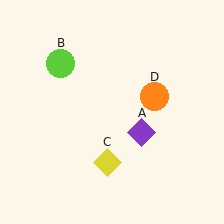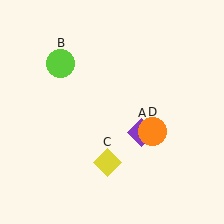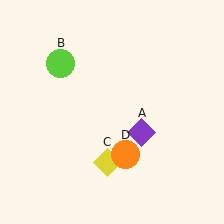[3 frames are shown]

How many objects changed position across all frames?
1 object changed position: orange circle (object D).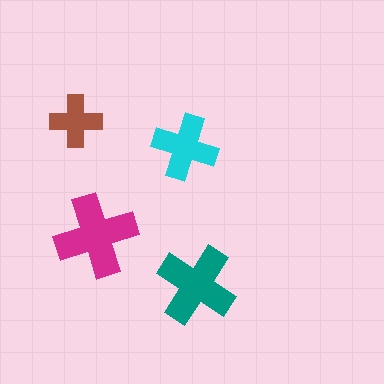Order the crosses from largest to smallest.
the magenta one, the teal one, the cyan one, the brown one.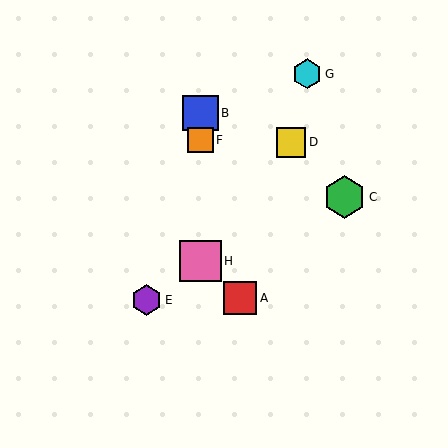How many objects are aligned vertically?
3 objects (B, F, H) are aligned vertically.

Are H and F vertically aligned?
Yes, both are at x≈200.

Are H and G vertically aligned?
No, H is at x≈200 and G is at x≈307.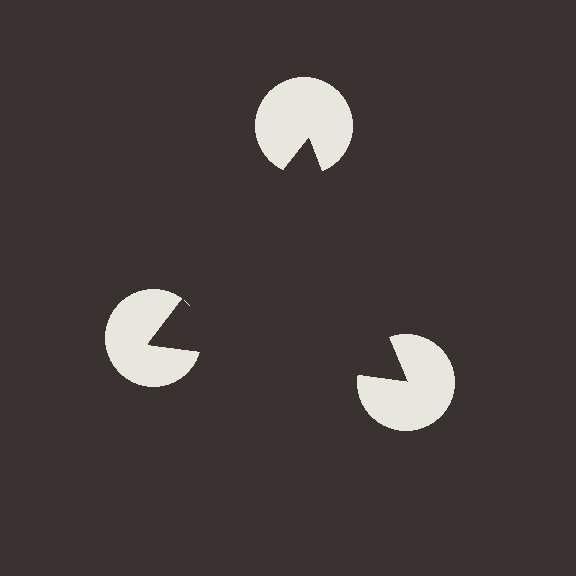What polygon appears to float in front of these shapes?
An illusory triangle — its edges are inferred from the aligned wedge cuts in the pac-man discs, not physically drawn.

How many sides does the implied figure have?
3 sides.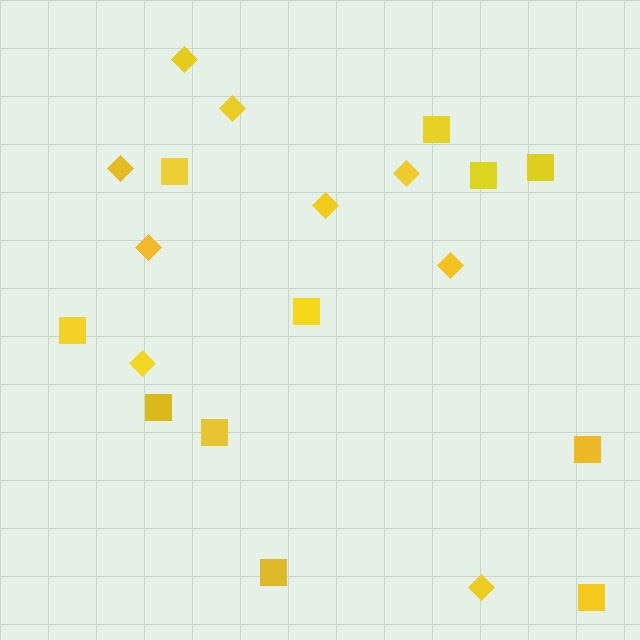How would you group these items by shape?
There are 2 groups: one group of diamonds (9) and one group of squares (11).